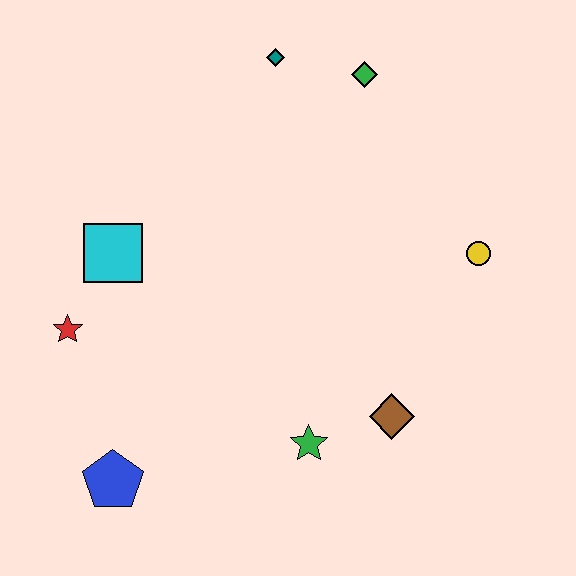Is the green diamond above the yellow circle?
Yes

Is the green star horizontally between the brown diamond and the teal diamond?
Yes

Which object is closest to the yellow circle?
The brown diamond is closest to the yellow circle.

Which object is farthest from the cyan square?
The yellow circle is farthest from the cyan square.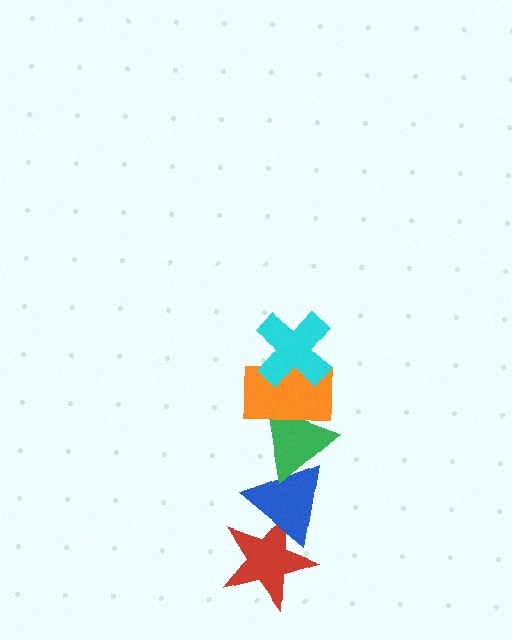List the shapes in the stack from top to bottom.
From top to bottom: the cyan cross, the orange rectangle, the green triangle, the blue triangle, the red star.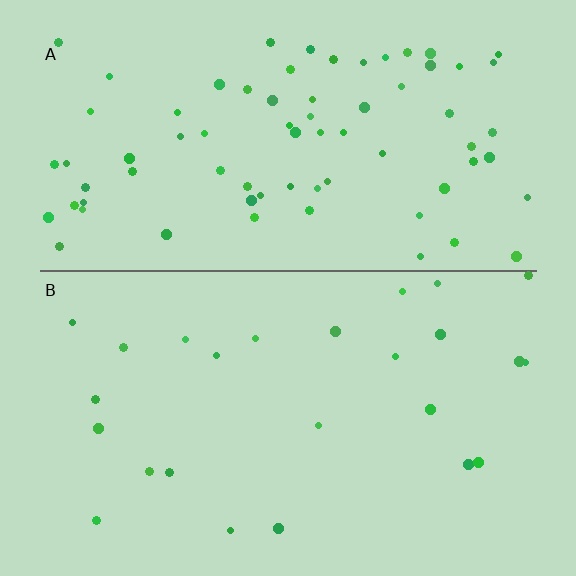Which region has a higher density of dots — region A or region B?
A (the top).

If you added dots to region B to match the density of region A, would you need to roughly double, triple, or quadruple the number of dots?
Approximately triple.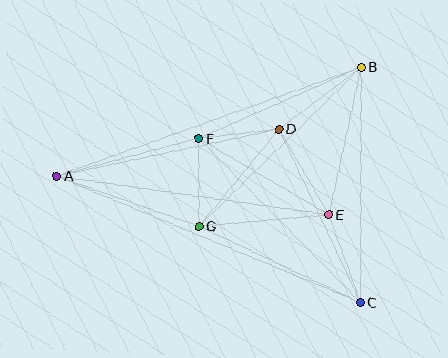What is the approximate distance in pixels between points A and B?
The distance between A and B is approximately 323 pixels.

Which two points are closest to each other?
Points D and F are closest to each other.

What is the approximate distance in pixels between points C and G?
The distance between C and G is approximately 178 pixels.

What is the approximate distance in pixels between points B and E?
The distance between B and E is approximately 151 pixels.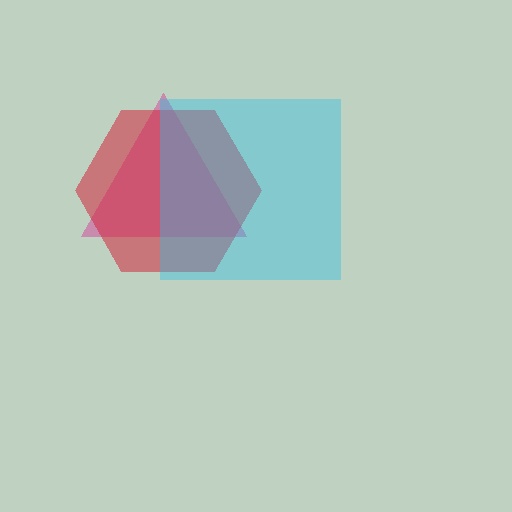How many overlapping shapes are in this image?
There are 3 overlapping shapes in the image.